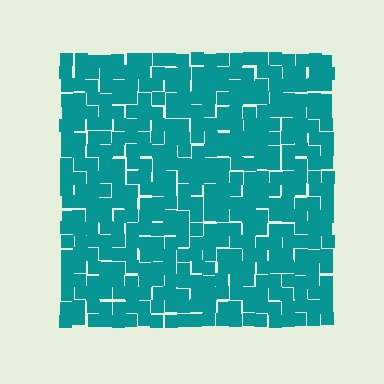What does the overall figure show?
The overall figure shows a square.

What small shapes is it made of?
It is made of small squares.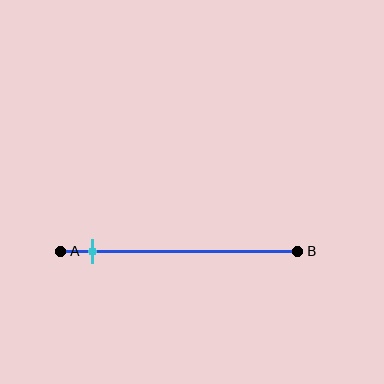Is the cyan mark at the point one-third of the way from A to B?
No, the mark is at about 15% from A, not at the 33% one-third point.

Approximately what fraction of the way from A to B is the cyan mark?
The cyan mark is approximately 15% of the way from A to B.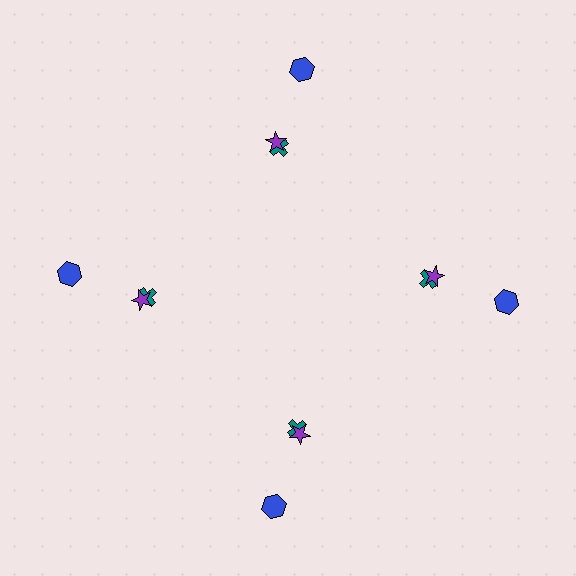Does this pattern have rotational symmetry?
Yes, this pattern has 4-fold rotational symmetry. It looks the same after rotating 90 degrees around the center.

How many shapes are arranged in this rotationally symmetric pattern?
There are 12 shapes, arranged in 4 groups of 3.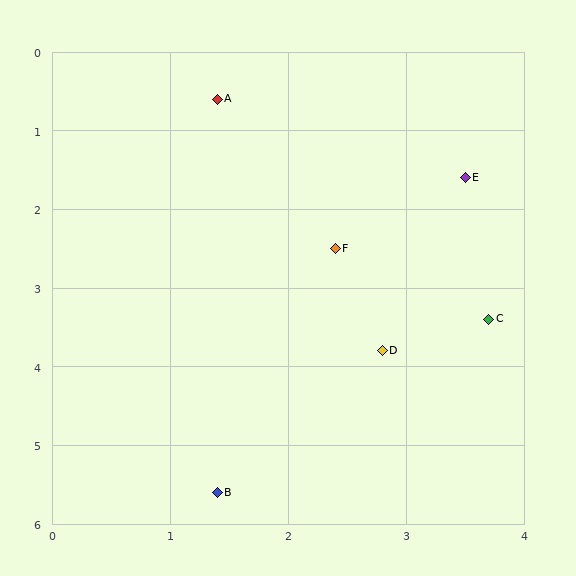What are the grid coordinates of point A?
Point A is at approximately (1.4, 0.6).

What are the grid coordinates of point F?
Point F is at approximately (2.4, 2.5).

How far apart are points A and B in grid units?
Points A and B are about 5.0 grid units apart.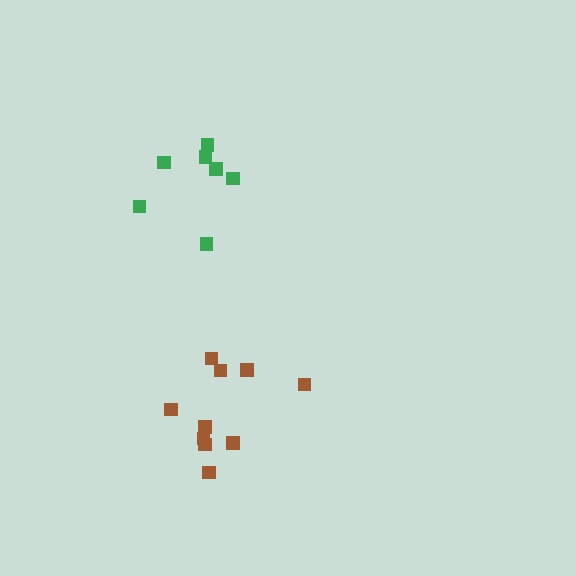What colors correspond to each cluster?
The clusters are colored: green, brown.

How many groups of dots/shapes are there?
There are 2 groups.